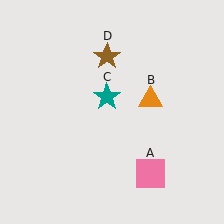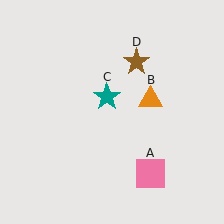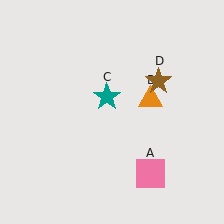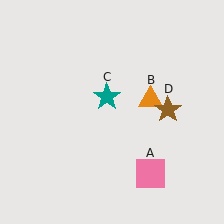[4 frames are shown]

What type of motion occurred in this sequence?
The brown star (object D) rotated clockwise around the center of the scene.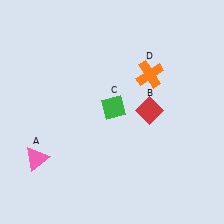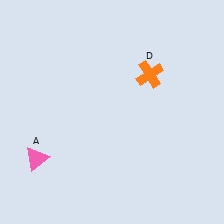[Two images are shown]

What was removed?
The green diamond (C), the red diamond (B) were removed in Image 2.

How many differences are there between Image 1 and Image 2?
There are 2 differences between the two images.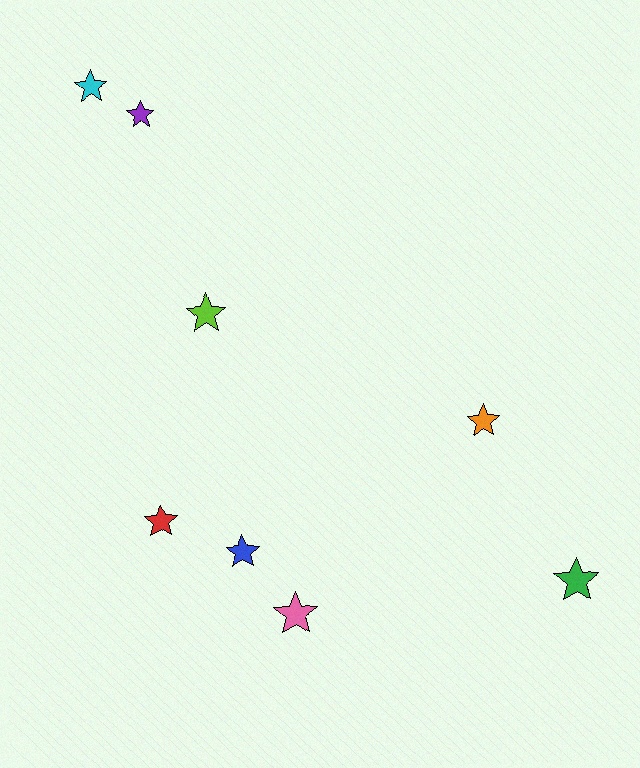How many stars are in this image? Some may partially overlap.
There are 8 stars.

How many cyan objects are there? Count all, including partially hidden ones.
There is 1 cyan object.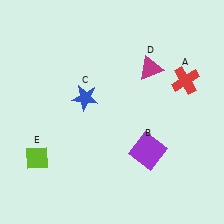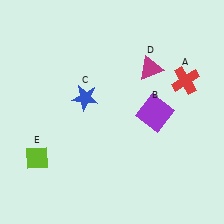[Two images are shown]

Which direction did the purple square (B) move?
The purple square (B) moved up.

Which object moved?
The purple square (B) moved up.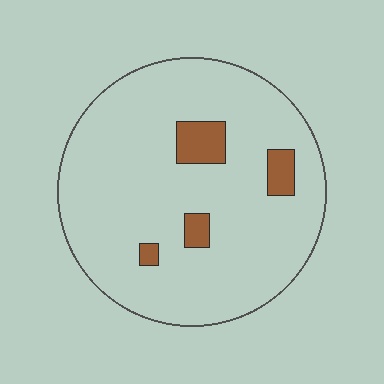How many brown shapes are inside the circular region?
4.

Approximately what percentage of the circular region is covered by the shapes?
Approximately 10%.